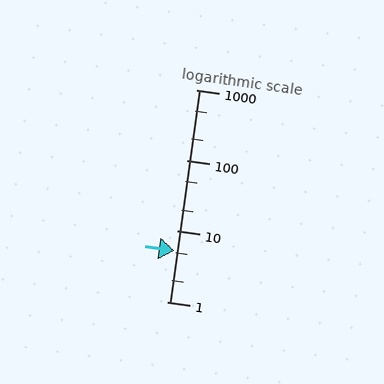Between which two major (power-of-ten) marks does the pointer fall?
The pointer is between 1 and 10.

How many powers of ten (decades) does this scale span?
The scale spans 3 decades, from 1 to 1000.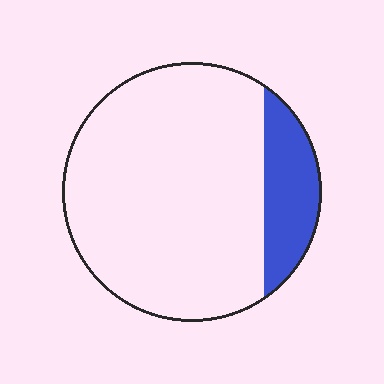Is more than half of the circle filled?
No.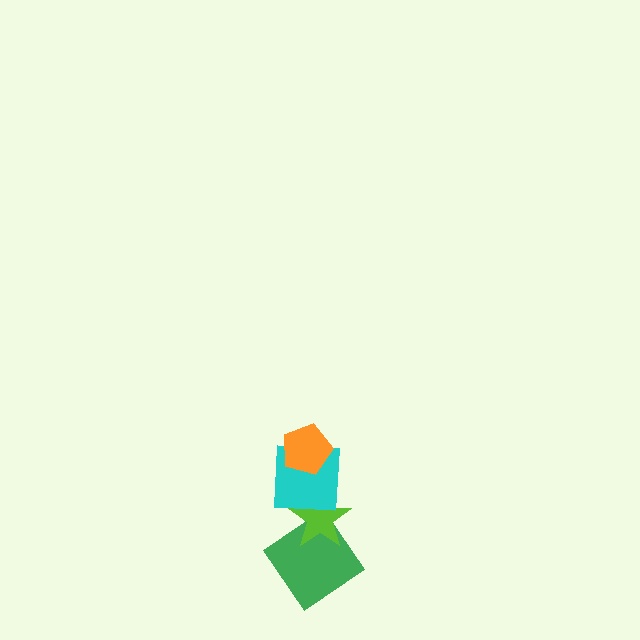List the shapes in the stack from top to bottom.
From top to bottom: the orange pentagon, the cyan square, the lime star, the green diamond.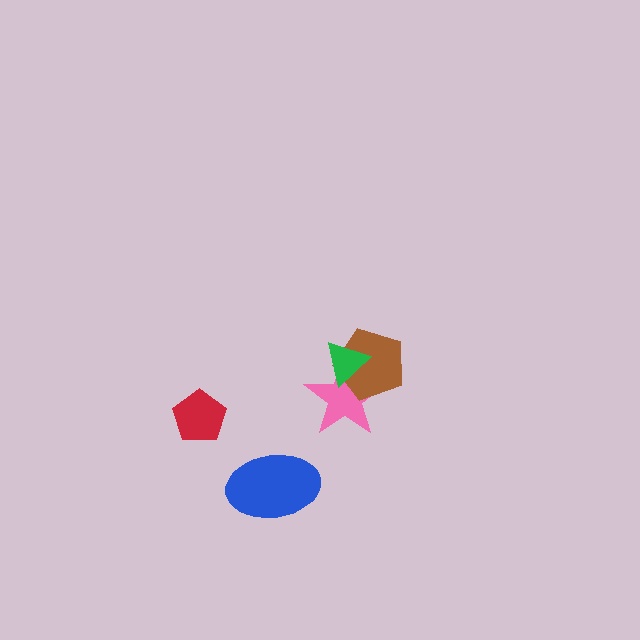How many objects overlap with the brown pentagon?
2 objects overlap with the brown pentagon.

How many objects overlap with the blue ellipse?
0 objects overlap with the blue ellipse.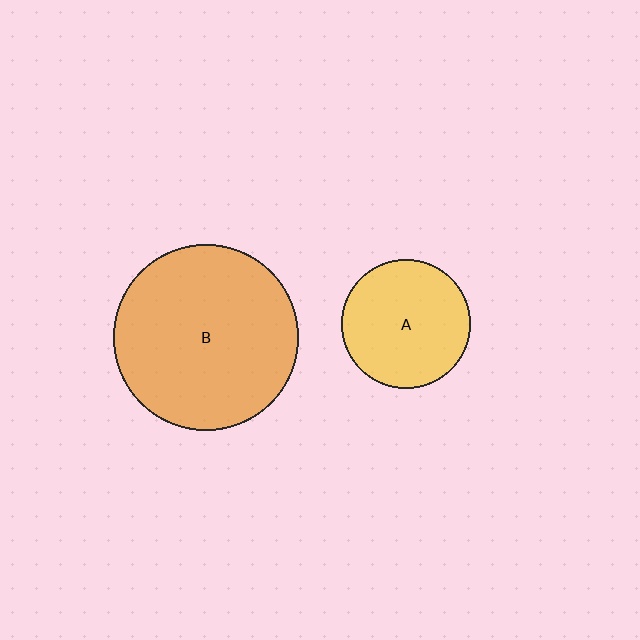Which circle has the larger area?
Circle B (orange).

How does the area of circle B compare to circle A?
Approximately 2.1 times.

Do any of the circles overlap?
No, none of the circles overlap.